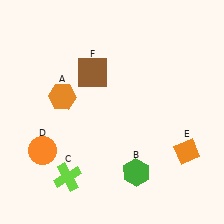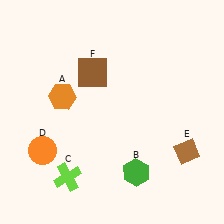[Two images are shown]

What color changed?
The diamond (E) changed from orange in Image 1 to brown in Image 2.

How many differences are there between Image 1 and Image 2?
There is 1 difference between the two images.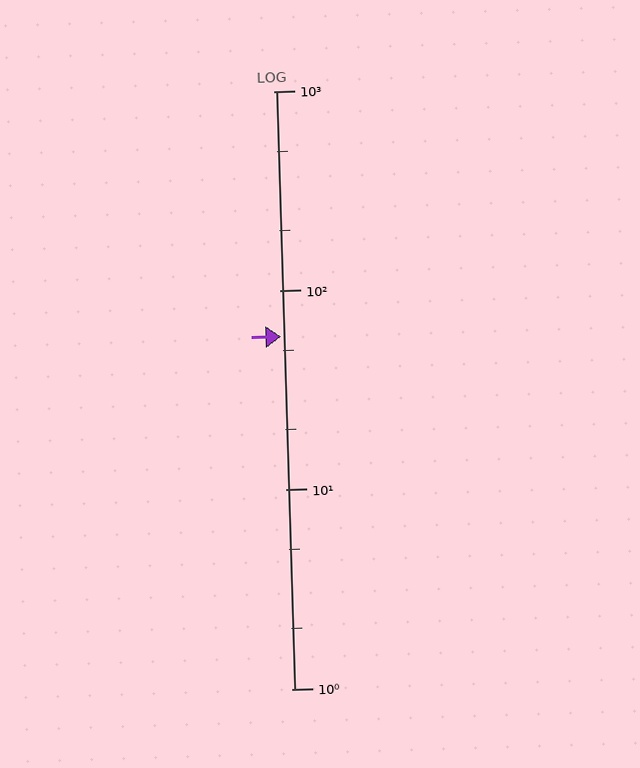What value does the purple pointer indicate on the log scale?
The pointer indicates approximately 59.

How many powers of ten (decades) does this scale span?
The scale spans 3 decades, from 1 to 1000.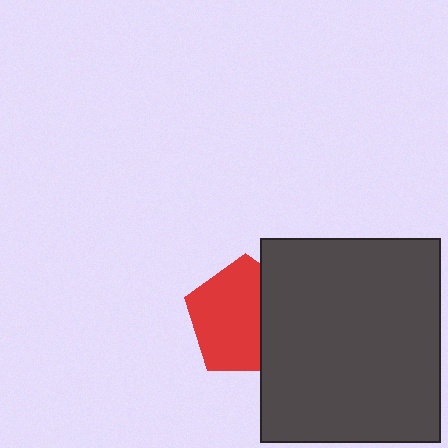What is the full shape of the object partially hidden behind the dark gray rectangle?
The partially hidden object is a red pentagon.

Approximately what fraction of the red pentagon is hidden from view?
Roughly 35% of the red pentagon is hidden behind the dark gray rectangle.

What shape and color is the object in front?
The object in front is a dark gray rectangle.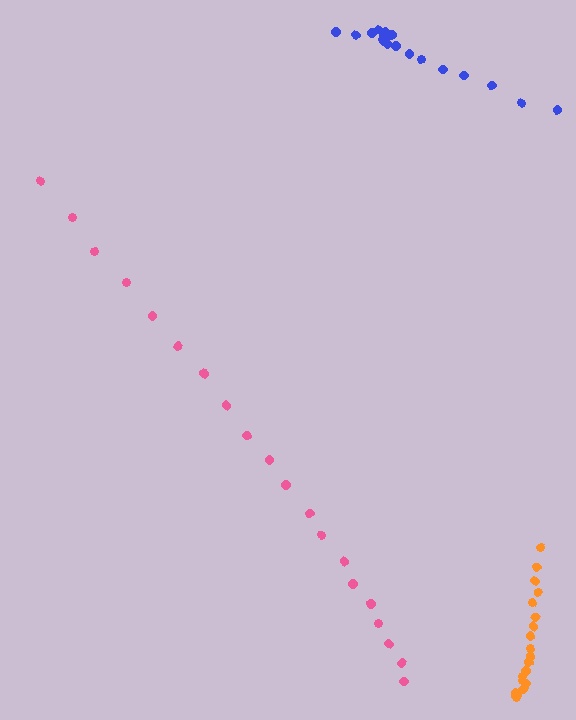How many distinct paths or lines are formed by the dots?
There are 3 distinct paths.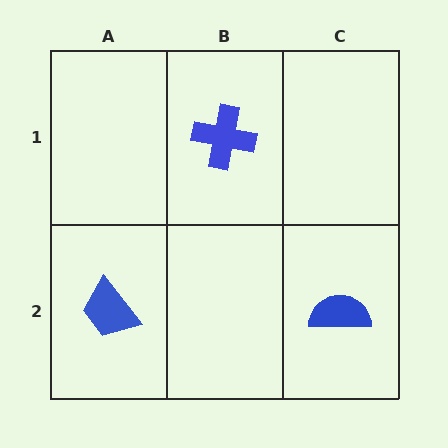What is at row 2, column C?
A blue semicircle.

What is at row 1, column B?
A blue cross.